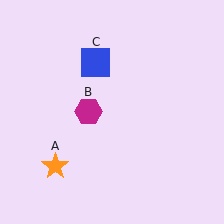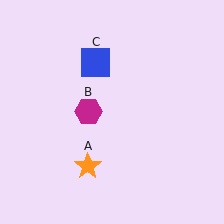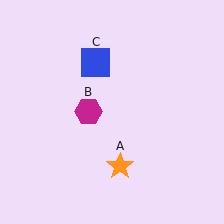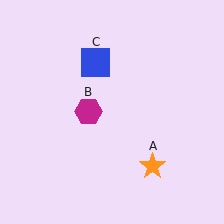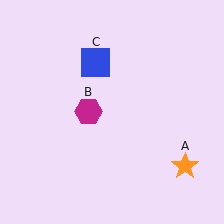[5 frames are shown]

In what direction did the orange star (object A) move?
The orange star (object A) moved right.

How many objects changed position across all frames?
1 object changed position: orange star (object A).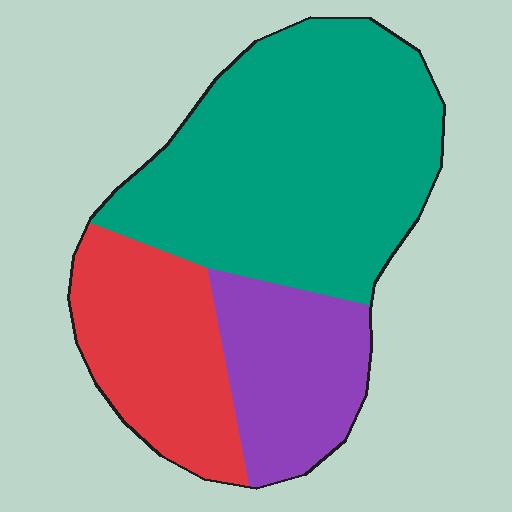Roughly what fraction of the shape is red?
Red covers 25% of the shape.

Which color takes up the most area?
Teal, at roughly 55%.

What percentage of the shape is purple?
Purple takes up between a sixth and a third of the shape.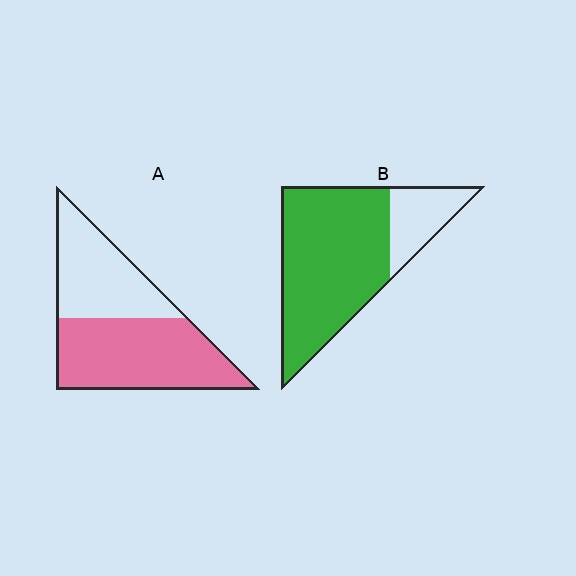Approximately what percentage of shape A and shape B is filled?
A is approximately 60% and B is approximately 80%.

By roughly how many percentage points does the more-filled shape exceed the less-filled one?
By roughly 20 percentage points (B over A).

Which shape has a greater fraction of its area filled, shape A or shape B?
Shape B.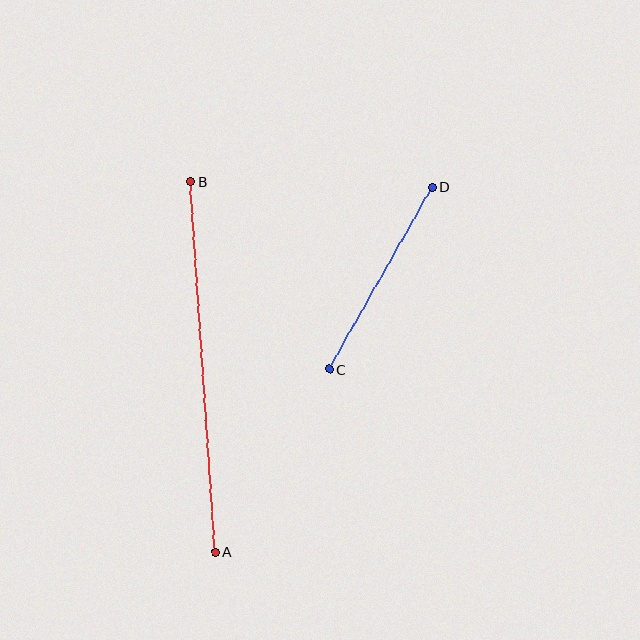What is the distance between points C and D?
The distance is approximately 209 pixels.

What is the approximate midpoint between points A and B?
The midpoint is at approximately (203, 367) pixels.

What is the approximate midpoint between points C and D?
The midpoint is at approximately (381, 278) pixels.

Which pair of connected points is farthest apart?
Points A and B are farthest apart.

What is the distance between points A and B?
The distance is approximately 372 pixels.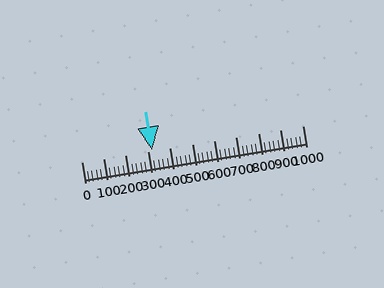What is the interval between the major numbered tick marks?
The major tick marks are spaced 100 units apart.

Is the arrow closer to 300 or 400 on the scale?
The arrow is closer to 300.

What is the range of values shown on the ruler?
The ruler shows values from 0 to 1000.